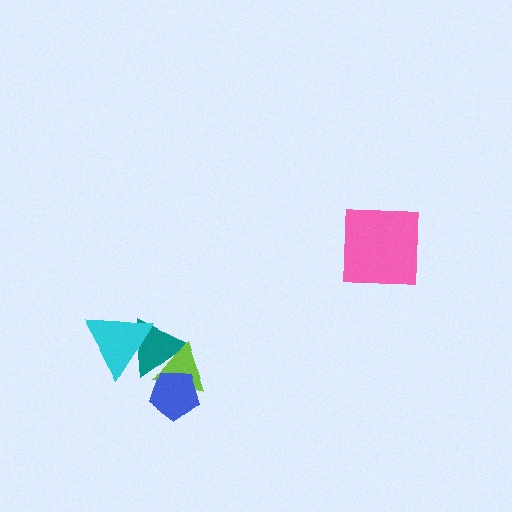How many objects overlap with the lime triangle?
2 objects overlap with the lime triangle.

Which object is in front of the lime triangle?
The blue pentagon is in front of the lime triangle.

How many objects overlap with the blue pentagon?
2 objects overlap with the blue pentagon.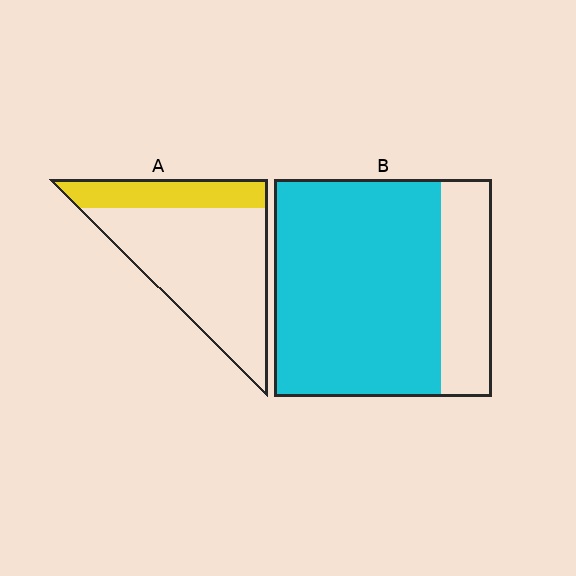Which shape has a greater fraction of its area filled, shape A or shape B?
Shape B.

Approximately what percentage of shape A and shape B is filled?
A is approximately 25% and B is approximately 75%.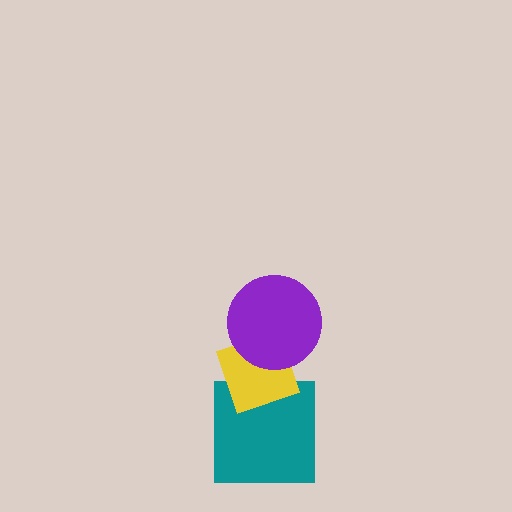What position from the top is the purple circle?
The purple circle is 1st from the top.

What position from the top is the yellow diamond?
The yellow diamond is 2nd from the top.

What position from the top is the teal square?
The teal square is 3rd from the top.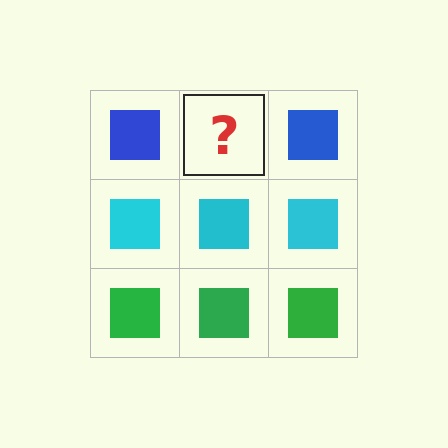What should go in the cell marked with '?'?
The missing cell should contain a blue square.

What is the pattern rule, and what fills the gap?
The rule is that each row has a consistent color. The gap should be filled with a blue square.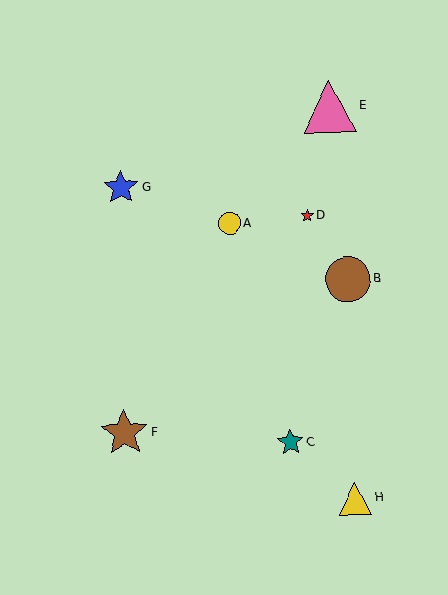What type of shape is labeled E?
Shape E is a pink triangle.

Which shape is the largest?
The pink triangle (labeled E) is the largest.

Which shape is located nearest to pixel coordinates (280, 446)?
The teal star (labeled C) at (290, 442) is nearest to that location.